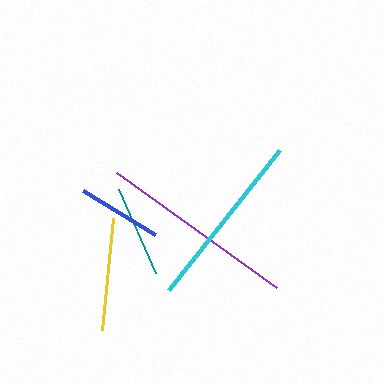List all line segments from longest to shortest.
From longest to shortest: purple, cyan, yellow, teal, blue.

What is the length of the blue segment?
The blue segment is approximately 84 pixels long.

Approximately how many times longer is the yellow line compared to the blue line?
The yellow line is approximately 1.3 times the length of the blue line.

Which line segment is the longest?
The purple line is the longest at approximately 197 pixels.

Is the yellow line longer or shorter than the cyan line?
The cyan line is longer than the yellow line.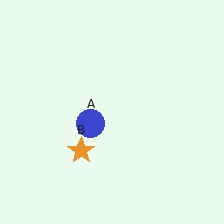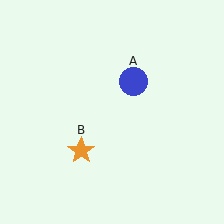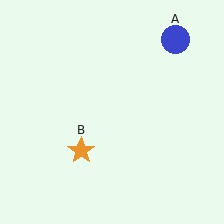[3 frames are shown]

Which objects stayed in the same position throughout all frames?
Orange star (object B) remained stationary.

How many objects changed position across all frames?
1 object changed position: blue circle (object A).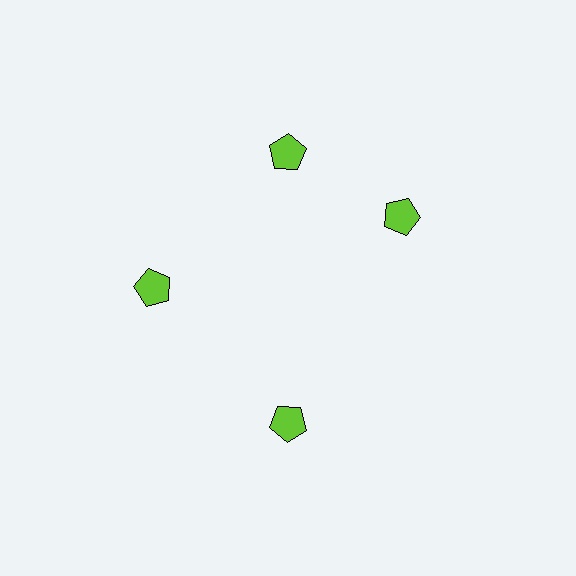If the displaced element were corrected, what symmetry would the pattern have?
It would have 4-fold rotational symmetry — the pattern would map onto itself every 90 degrees.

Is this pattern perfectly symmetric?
No. The 4 lime pentagons are arranged in a ring, but one element near the 3 o'clock position is rotated out of alignment along the ring, breaking the 4-fold rotational symmetry.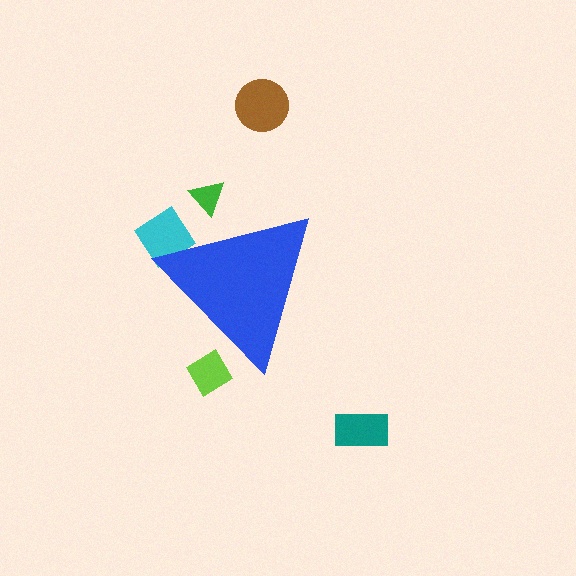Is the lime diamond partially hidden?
Yes, the lime diamond is partially hidden behind the blue triangle.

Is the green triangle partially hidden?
Yes, the green triangle is partially hidden behind the blue triangle.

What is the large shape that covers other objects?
A blue triangle.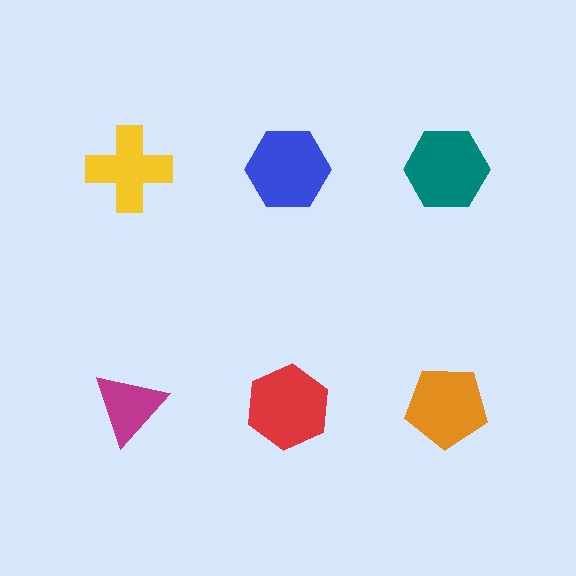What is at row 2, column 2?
A red hexagon.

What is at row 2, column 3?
An orange pentagon.